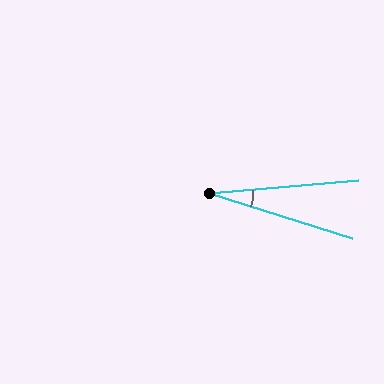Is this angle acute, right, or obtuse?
It is acute.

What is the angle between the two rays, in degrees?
Approximately 22 degrees.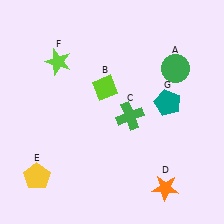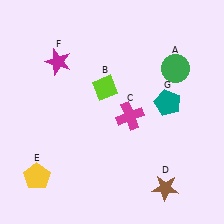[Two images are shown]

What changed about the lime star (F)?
In Image 1, F is lime. In Image 2, it changed to magenta.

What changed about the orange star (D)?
In Image 1, D is orange. In Image 2, it changed to brown.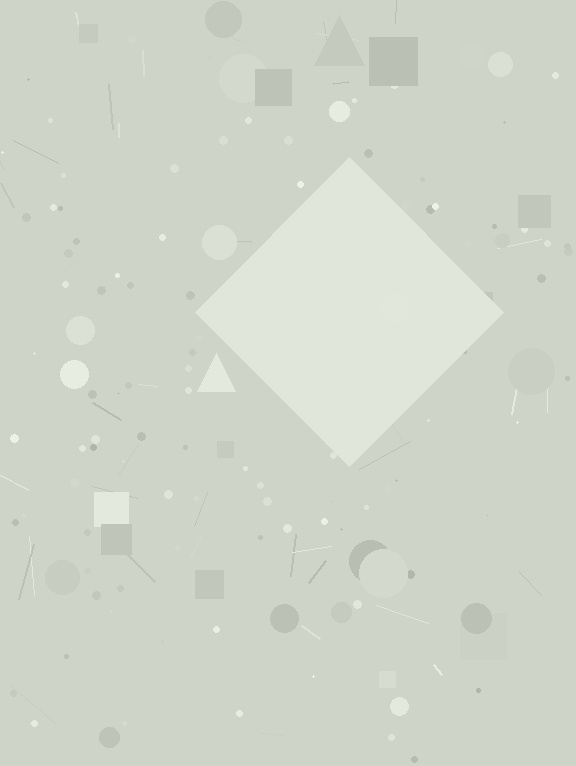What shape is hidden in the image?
A diamond is hidden in the image.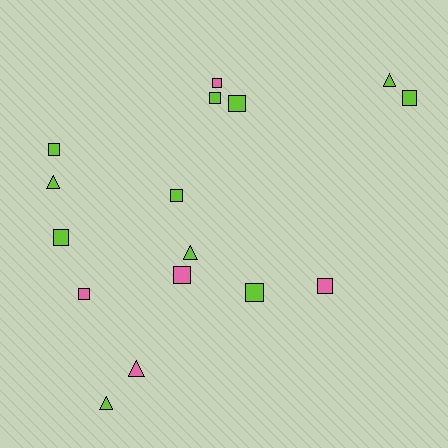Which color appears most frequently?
Lime, with 11 objects.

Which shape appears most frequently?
Square, with 11 objects.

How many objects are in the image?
There are 16 objects.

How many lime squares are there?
There are 7 lime squares.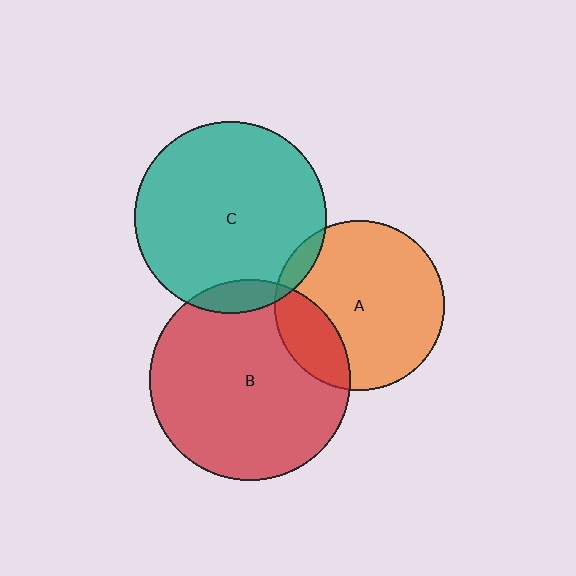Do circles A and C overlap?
Yes.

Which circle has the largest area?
Circle B (red).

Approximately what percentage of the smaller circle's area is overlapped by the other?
Approximately 5%.